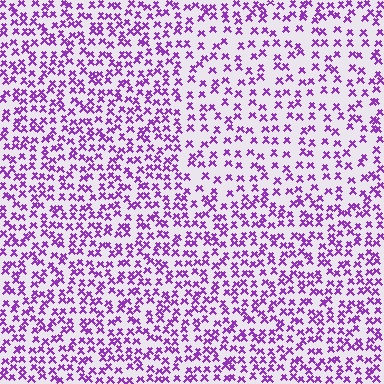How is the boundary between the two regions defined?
The boundary is defined by a change in element density (approximately 1.6x ratio). All elements are the same color, size, and shape.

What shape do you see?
I see a rectangle.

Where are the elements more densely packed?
The elements are more densely packed outside the rectangle boundary.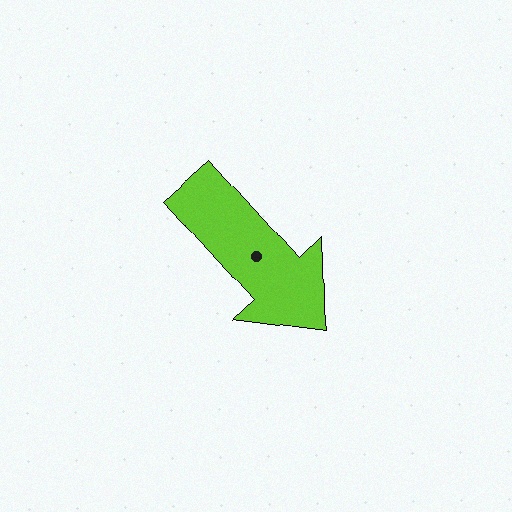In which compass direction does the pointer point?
Southeast.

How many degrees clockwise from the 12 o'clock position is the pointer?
Approximately 138 degrees.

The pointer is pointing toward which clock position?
Roughly 5 o'clock.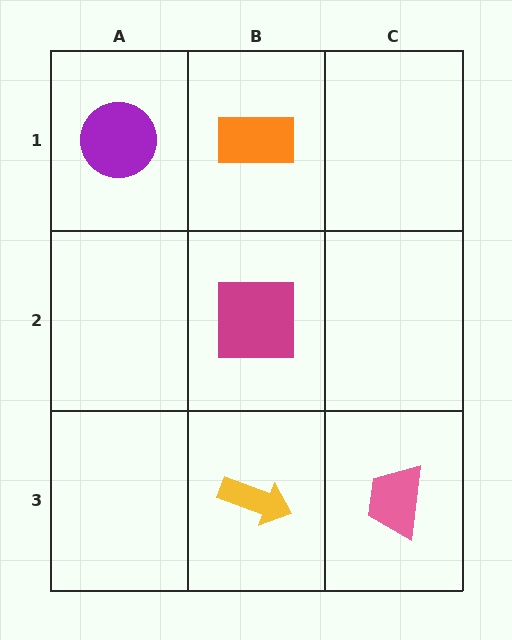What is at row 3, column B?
A yellow arrow.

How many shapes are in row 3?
2 shapes.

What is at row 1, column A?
A purple circle.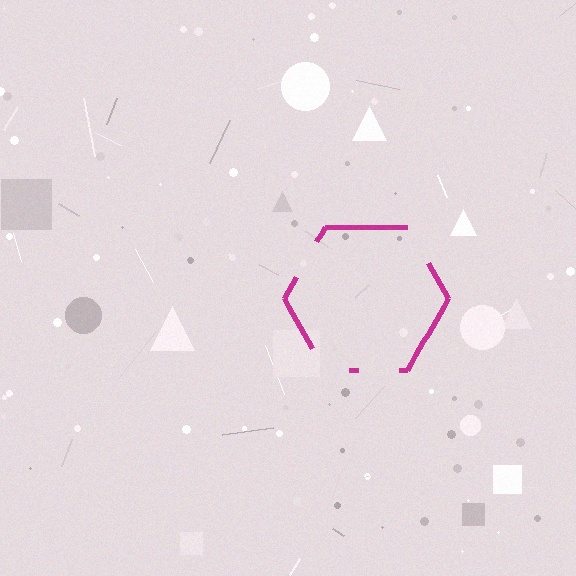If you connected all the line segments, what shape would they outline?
They would outline a hexagon.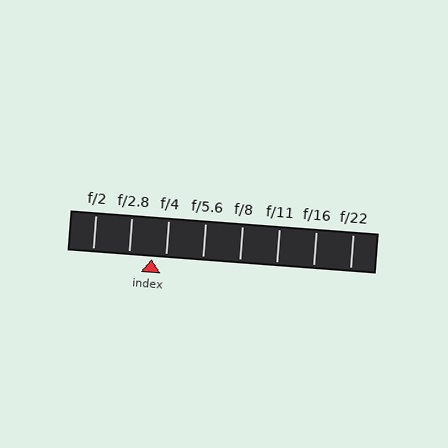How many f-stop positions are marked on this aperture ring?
There are 8 f-stop positions marked.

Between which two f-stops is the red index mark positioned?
The index mark is between f/2.8 and f/4.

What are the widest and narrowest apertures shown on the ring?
The widest aperture shown is f/2 and the narrowest is f/22.